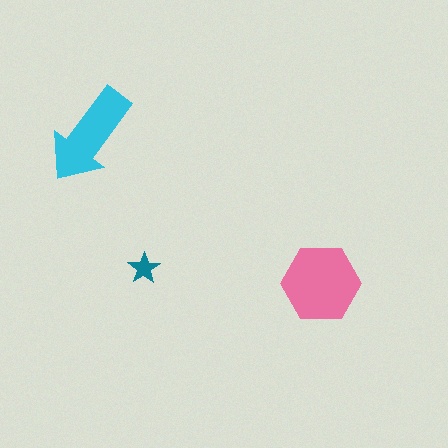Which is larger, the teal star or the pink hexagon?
The pink hexagon.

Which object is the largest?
The pink hexagon.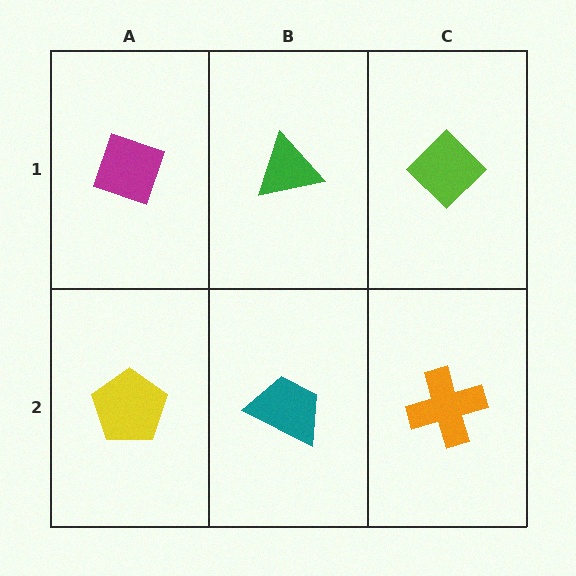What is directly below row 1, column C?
An orange cross.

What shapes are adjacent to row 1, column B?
A teal trapezoid (row 2, column B), a magenta diamond (row 1, column A), a lime diamond (row 1, column C).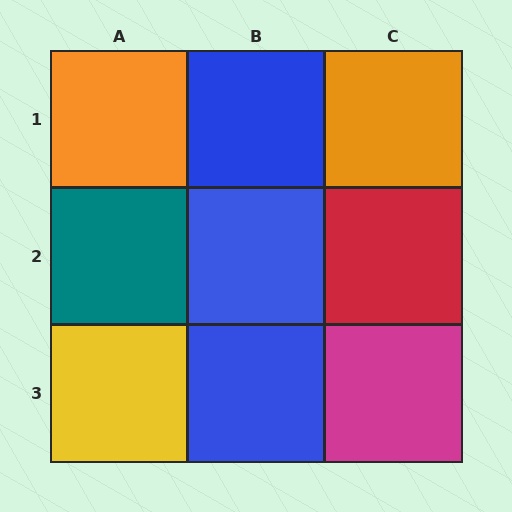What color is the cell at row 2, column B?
Blue.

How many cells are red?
1 cell is red.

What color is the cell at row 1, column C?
Orange.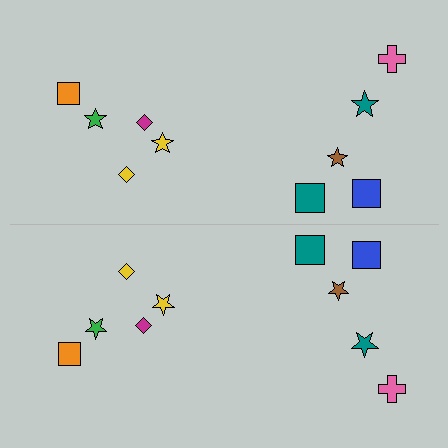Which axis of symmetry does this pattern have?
The pattern has a horizontal axis of symmetry running through the center of the image.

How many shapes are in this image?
There are 20 shapes in this image.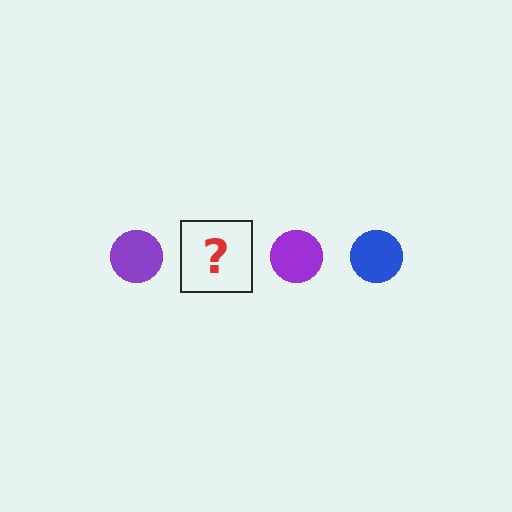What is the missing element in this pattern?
The missing element is a blue circle.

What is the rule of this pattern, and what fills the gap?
The rule is that the pattern cycles through purple, blue circles. The gap should be filled with a blue circle.